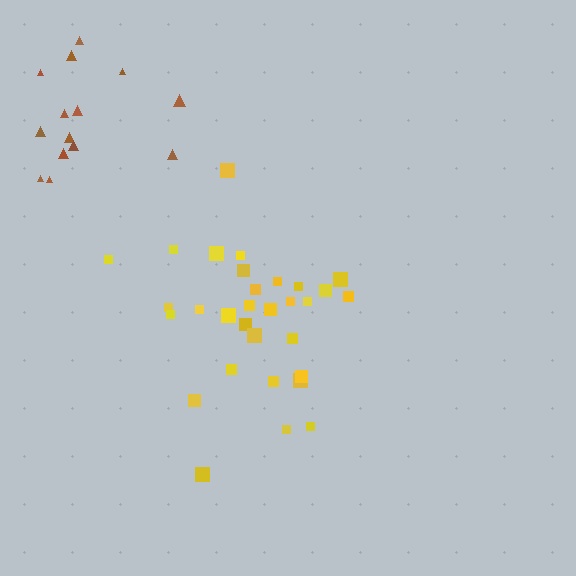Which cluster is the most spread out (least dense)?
Brown.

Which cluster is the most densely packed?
Yellow.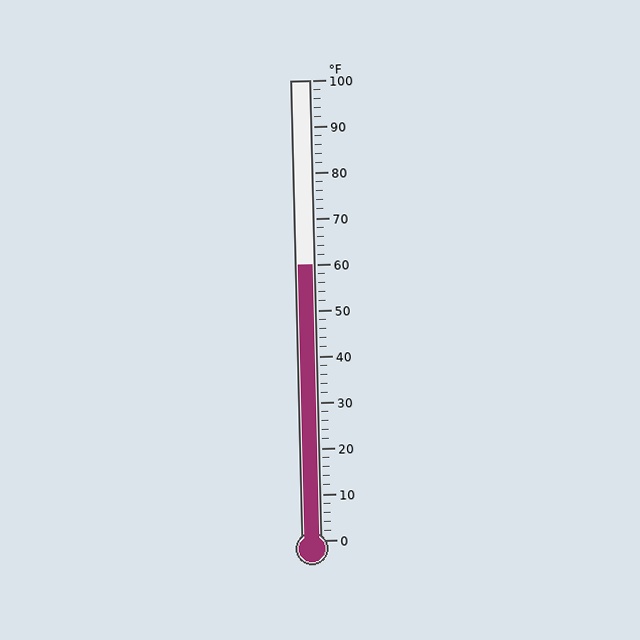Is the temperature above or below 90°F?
The temperature is below 90°F.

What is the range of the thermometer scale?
The thermometer scale ranges from 0°F to 100°F.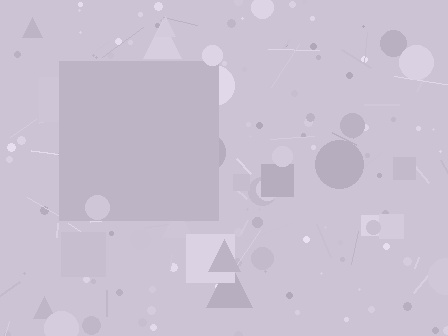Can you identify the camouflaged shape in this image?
The camouflaged shape is a square.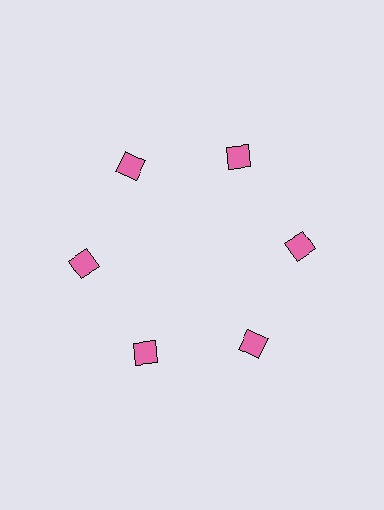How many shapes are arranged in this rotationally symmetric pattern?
There are 6 shapes, arranged in 6 groups of 1.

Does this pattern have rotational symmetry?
Yes, this pattern has 6-fold rotational symmetry. It looks the same after rotating 60 degrees around the center.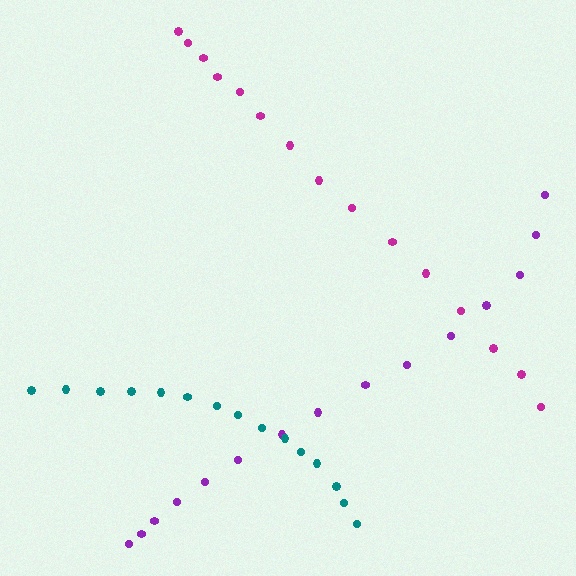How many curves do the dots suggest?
There are 3 distinct paths.